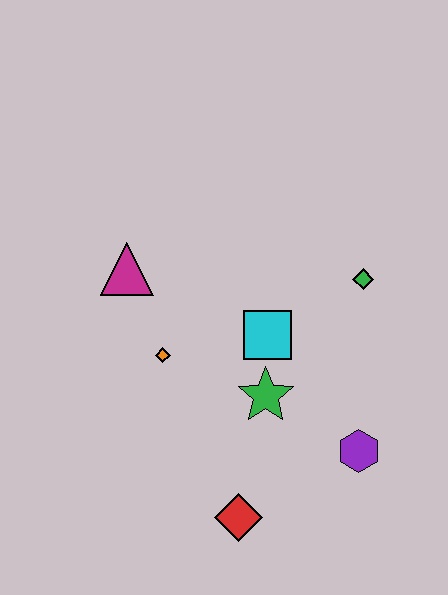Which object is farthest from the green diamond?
The red diamond is farthest from the green diamond.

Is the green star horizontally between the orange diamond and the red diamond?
No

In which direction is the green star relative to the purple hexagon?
The green star is to the left of the purple hexagon.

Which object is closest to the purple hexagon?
The green star is closest to the purple hexagon.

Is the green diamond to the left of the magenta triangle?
No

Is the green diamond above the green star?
Yes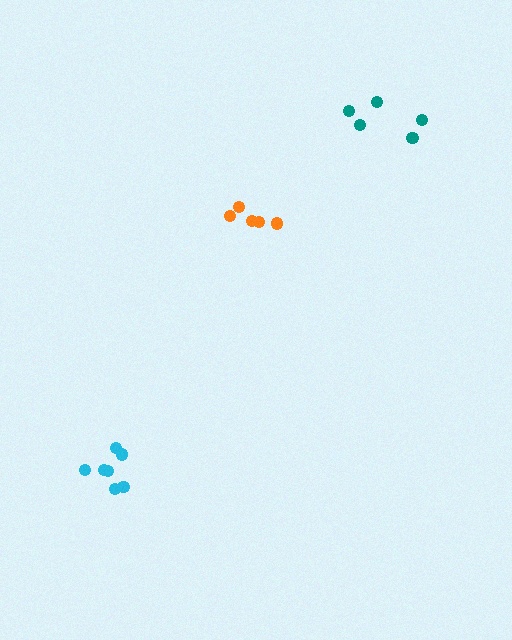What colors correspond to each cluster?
The clusters are colored: orange, cyan, teal.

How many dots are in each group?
Group 1: 5 dots, Group 2: 7 dots, Group 3: 5 dots (17 total).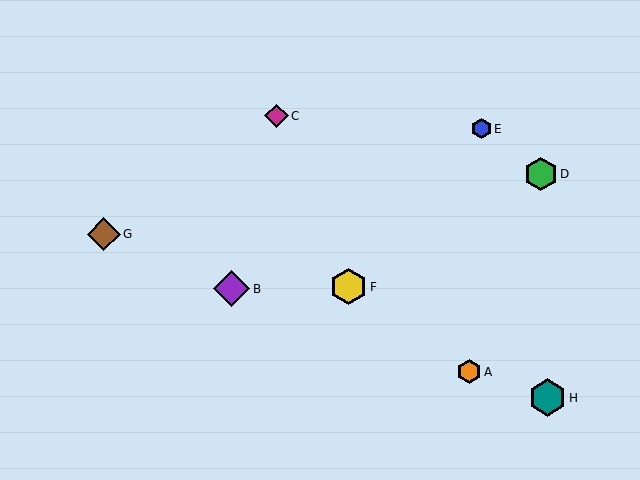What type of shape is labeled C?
Shape C is a magenta diamond.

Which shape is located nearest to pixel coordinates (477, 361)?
The orange hexagon (labeled A) at (469, 372) is nearest to that location.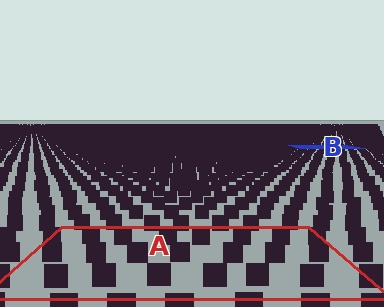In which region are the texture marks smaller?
The texture marks are smaller in region B, because it is farther away.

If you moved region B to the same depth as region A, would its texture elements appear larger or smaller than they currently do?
They would appear larger. At a closer depth, the same texture elements are projected at a bigger on-screen size.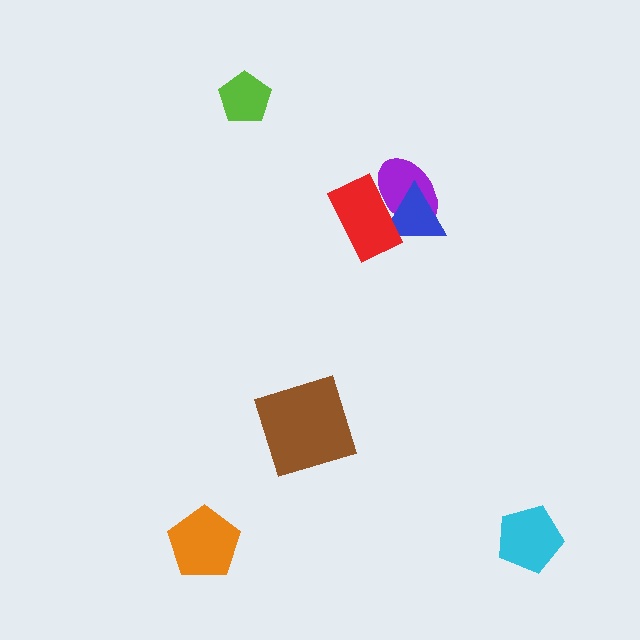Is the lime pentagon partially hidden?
No, no other shape covers it.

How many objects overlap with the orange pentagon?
0 objects overlap with the orange pentagon.